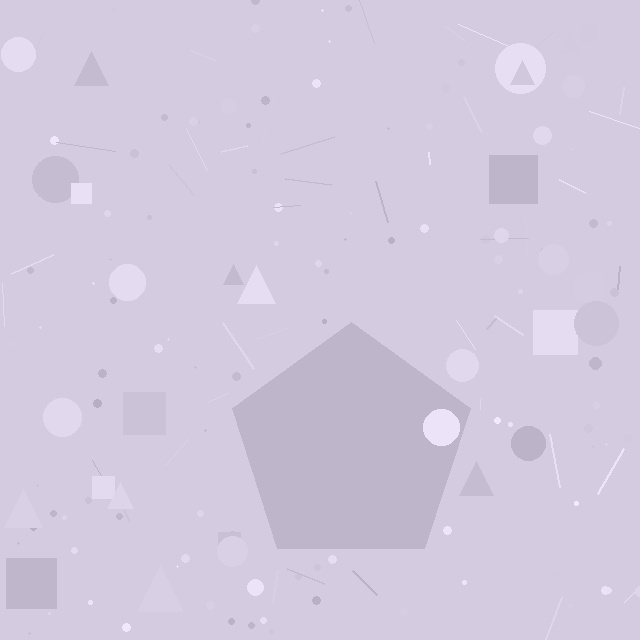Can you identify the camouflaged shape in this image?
The camouflaged shape is a pentagon.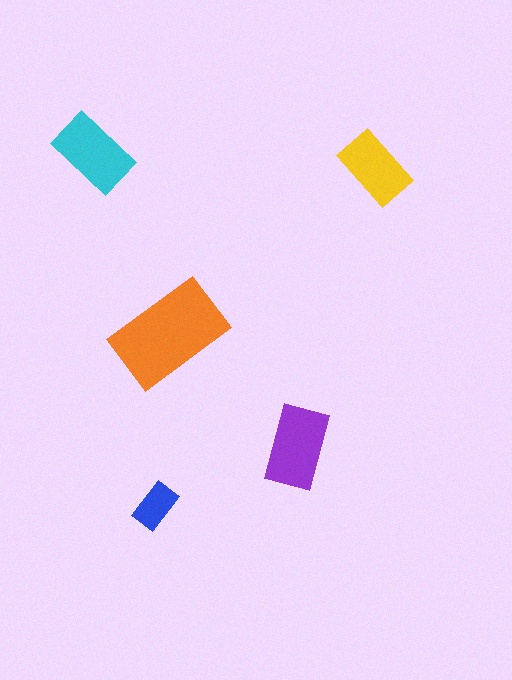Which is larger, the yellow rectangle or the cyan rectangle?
The cyan one.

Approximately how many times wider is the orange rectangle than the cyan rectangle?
About 1.5 times wider.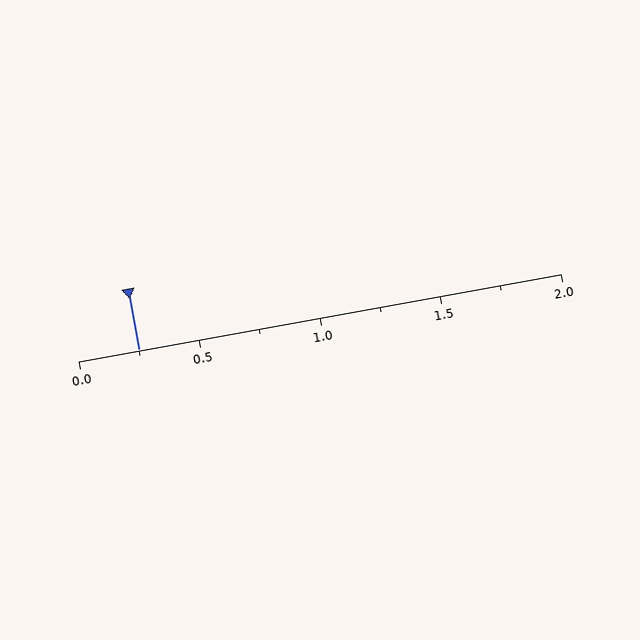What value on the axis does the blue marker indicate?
The marker indicates approximately 0.25.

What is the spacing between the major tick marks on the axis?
The major ticks are spaced 0.5 apart.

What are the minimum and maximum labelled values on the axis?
The axis runs from 0.0 to 2.0.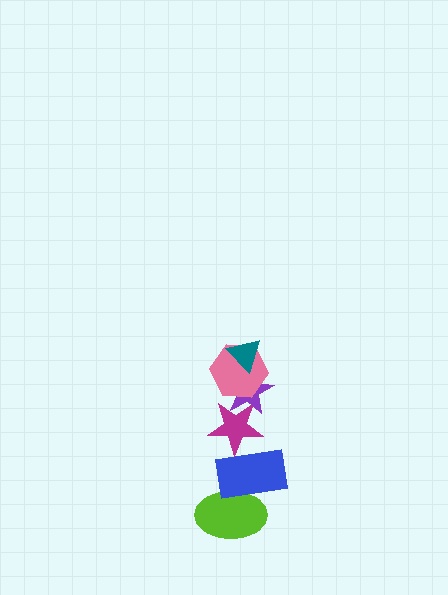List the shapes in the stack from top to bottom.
From top to bottom: the teal triangle, the pink hexagon, the purple star, the magenta star, the blue rectangle, the lime ellipse.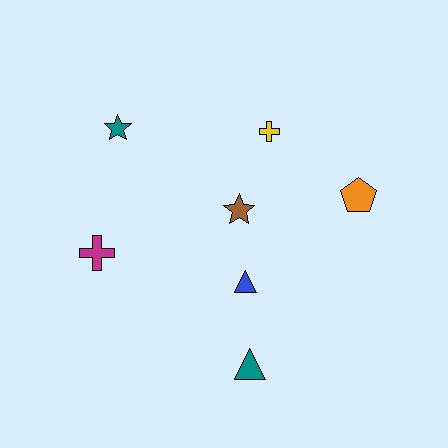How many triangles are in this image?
There are 2 triangles.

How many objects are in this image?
There are 7 objects.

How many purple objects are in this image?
There are no purple objects.